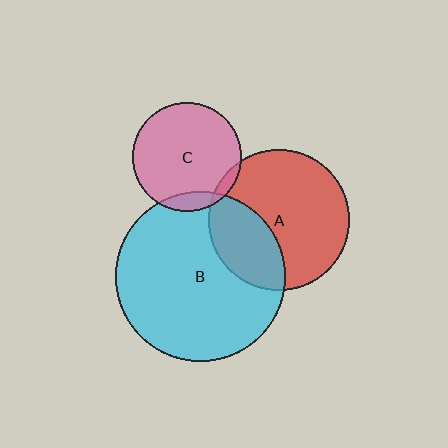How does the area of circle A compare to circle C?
Approximately 1.7 times.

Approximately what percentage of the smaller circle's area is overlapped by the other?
Approximately 30%.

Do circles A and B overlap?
Yes.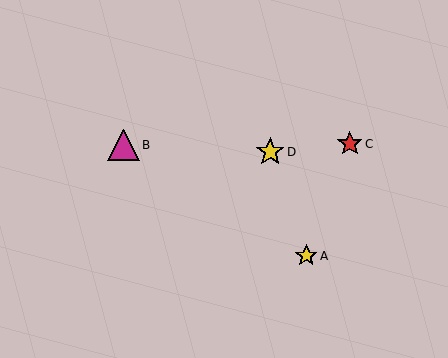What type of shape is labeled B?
Shape B is a magenta triangle.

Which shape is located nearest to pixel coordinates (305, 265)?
The yellow star (labeled A) at (306, 256) is nearest to that location.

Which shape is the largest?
The magenta triangle (labeled B) is the largest.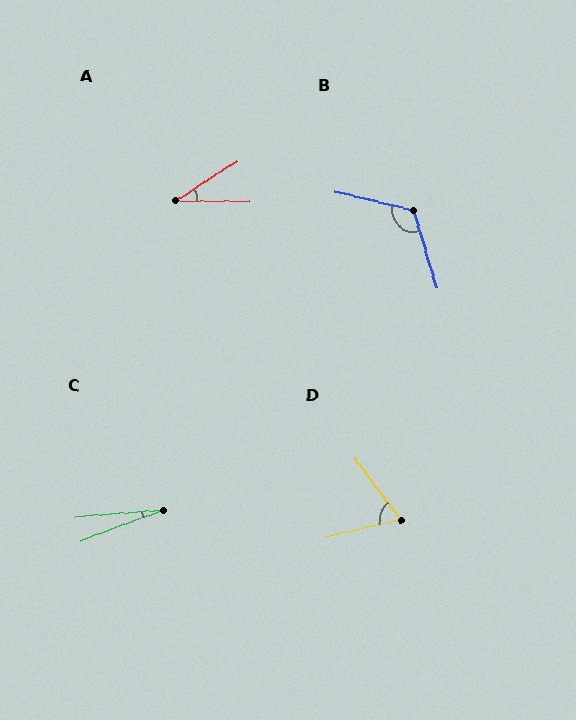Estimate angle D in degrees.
Approximately 67 degrees.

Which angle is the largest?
B, at approximately 120 degrees.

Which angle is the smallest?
C, at approximately 16 degrees.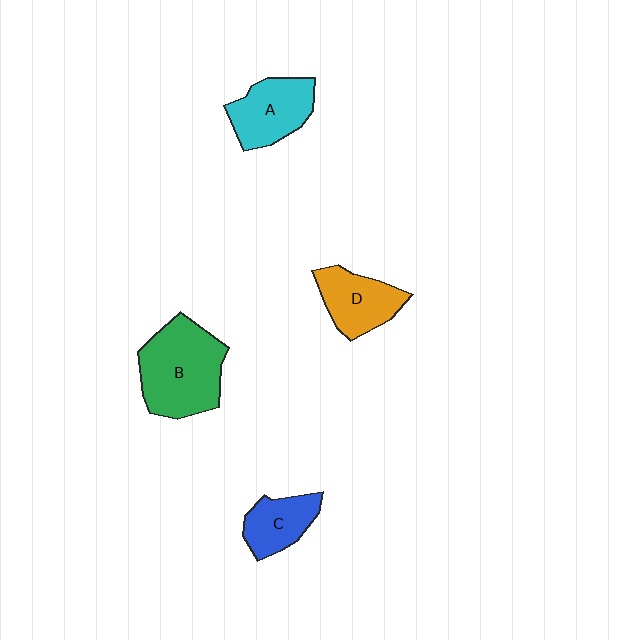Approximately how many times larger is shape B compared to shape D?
Approximately 1.6 times.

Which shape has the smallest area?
Shape C (blue).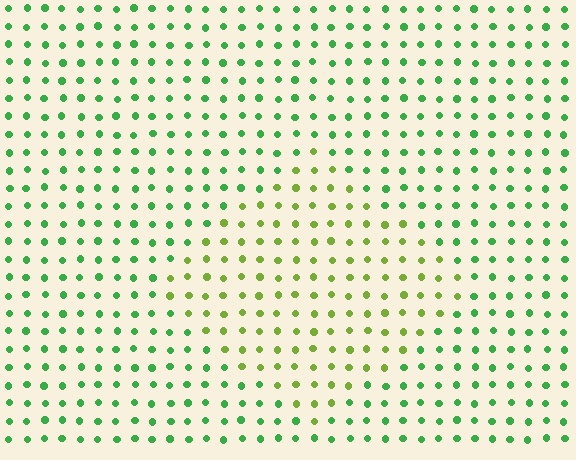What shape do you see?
I see a diamond.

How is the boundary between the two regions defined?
The boundary is defined purely by a slight shift in hue (about 41 degrees). Spacing, size, and orientation are identical on both sides.